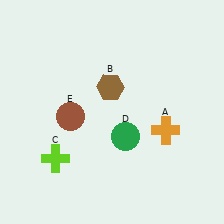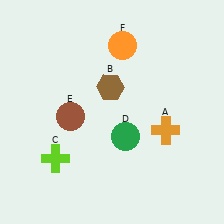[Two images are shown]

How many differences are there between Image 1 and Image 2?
There is 1 difference between the two images.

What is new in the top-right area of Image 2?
An orange circle (F) was added in the top-right area of Image 2.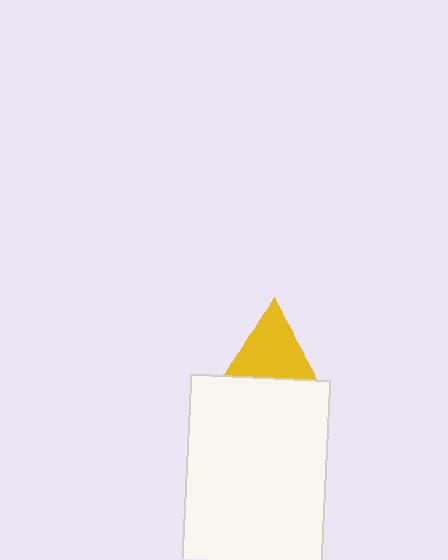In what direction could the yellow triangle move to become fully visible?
The yellow triangle could move up. That would shift it out from behind the white rectangle entirely.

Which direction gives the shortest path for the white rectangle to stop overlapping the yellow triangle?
Moving down gives the shortest separation.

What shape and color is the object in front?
The object in front is a white rectangle.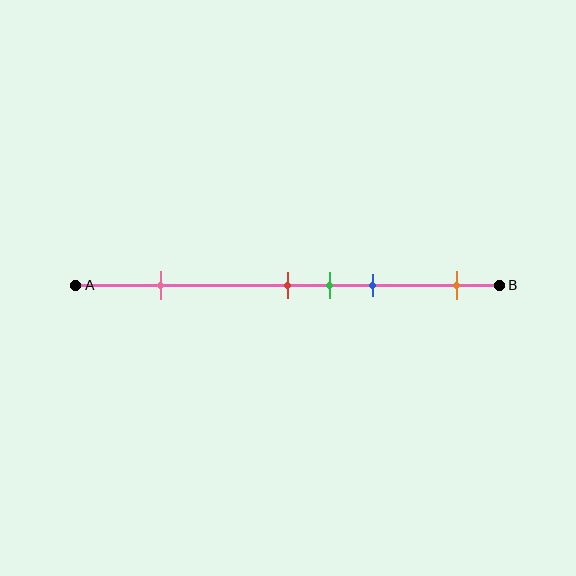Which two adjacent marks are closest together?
The red and green marks are the closest adjacent pair.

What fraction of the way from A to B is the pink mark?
The pink mark is approximately 20% (0.2) of the way from A to B.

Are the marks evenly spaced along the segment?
No, the marks are not evenly spaced.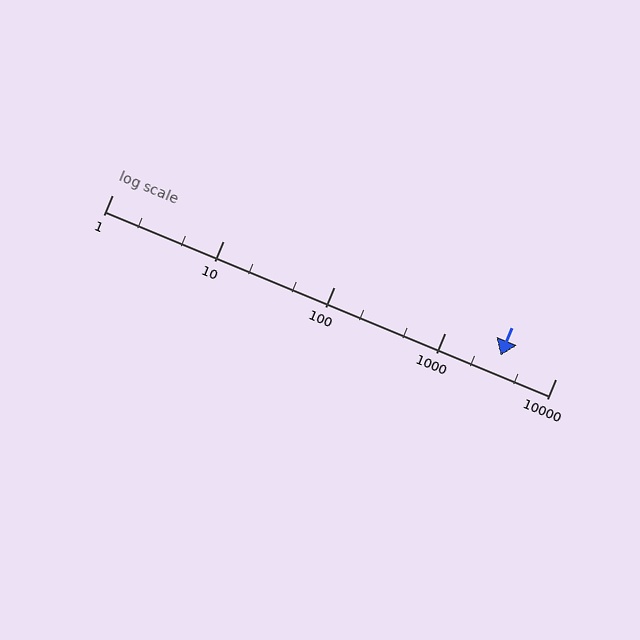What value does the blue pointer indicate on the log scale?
The pointer indicates approximately 3200.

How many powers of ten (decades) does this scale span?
The scale spans 4 decades, from 1 to 10000.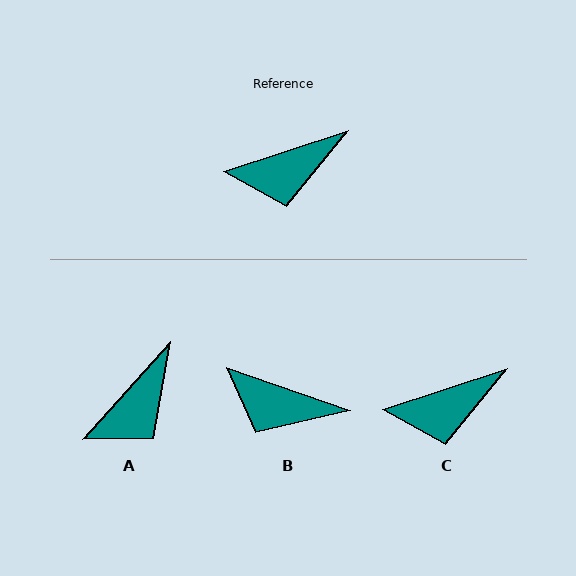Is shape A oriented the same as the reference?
No, it is off by about 30 degrees.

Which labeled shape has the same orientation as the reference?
C.